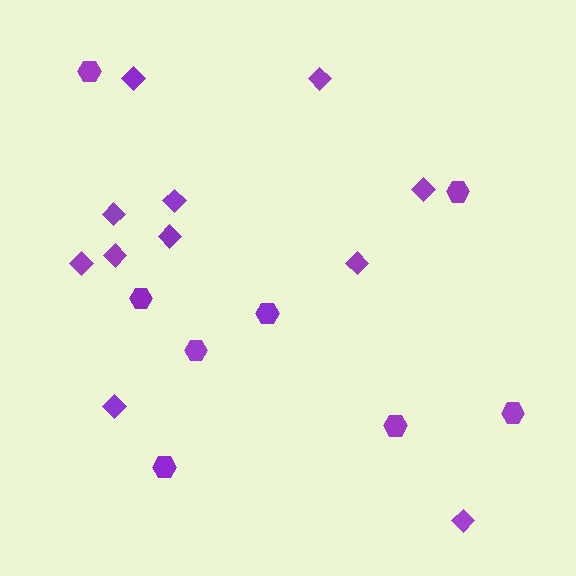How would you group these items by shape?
There are 2 groups: one group of hexagons (8) and one group of diamonds (11).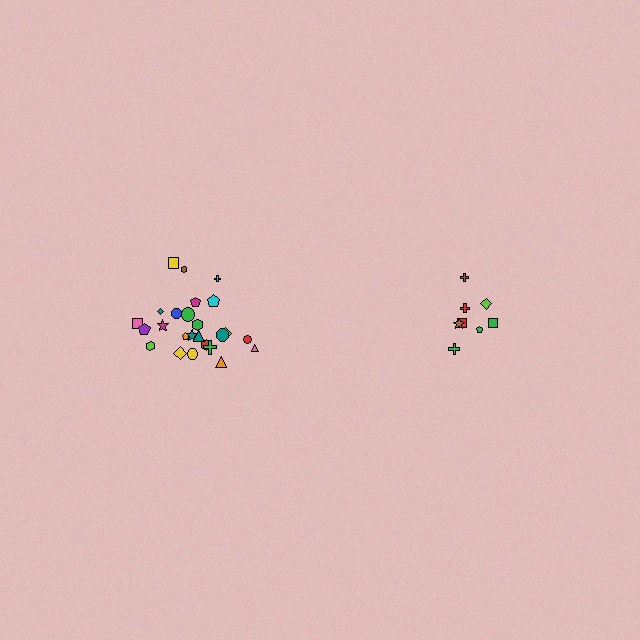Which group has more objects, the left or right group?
The left group.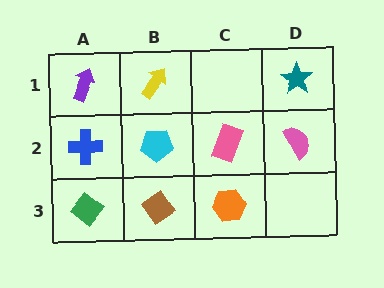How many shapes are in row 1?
3 shapes.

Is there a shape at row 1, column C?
No, that cell is empty.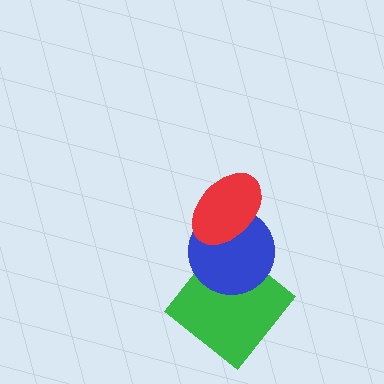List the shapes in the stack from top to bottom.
From top to bottom: the red ellipse, the blue circle, the green diamond.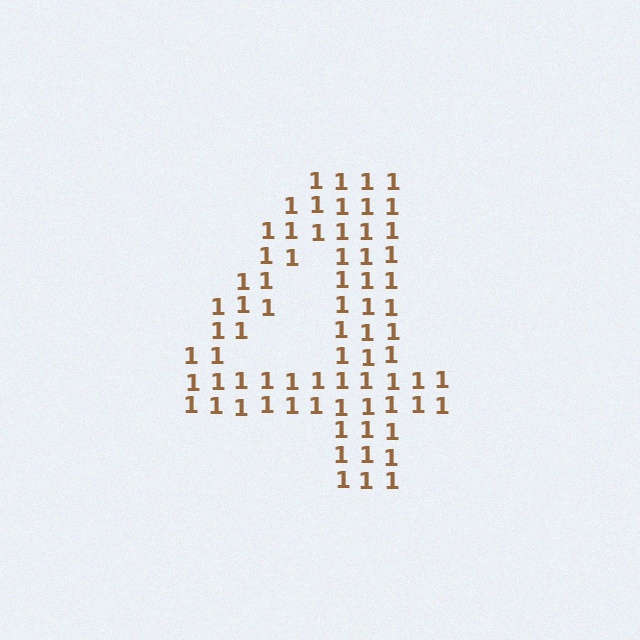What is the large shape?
The large shape is the digit 4.